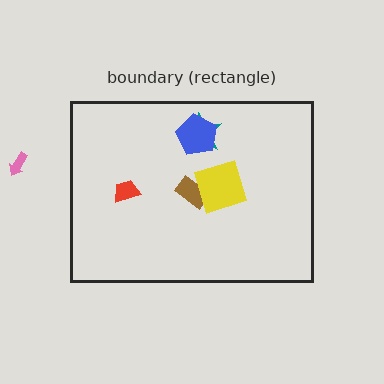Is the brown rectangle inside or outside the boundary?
Inside.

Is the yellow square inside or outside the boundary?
Inside.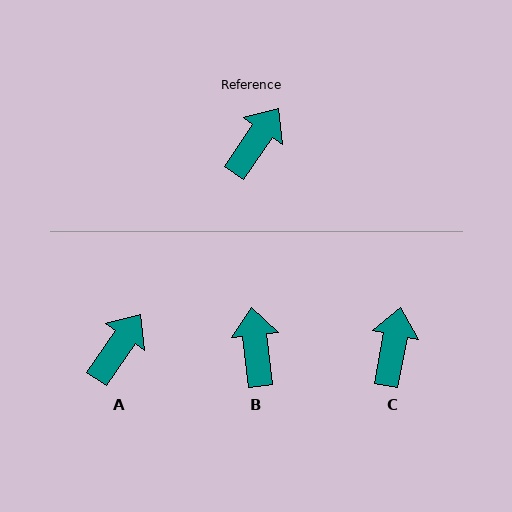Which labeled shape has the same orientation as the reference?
A.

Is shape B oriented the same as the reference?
No, it is off by about 40 degrees.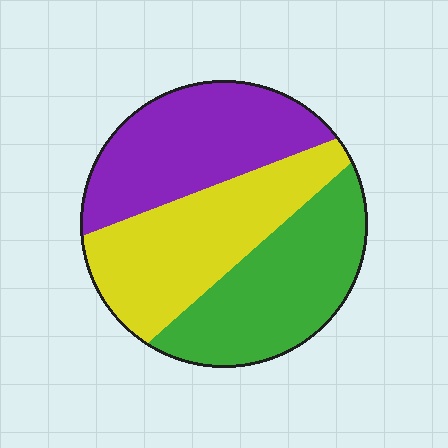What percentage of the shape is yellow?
Yellow takes up about one third (1/3) of the shape.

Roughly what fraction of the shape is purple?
Purple covers around 35% of the shape.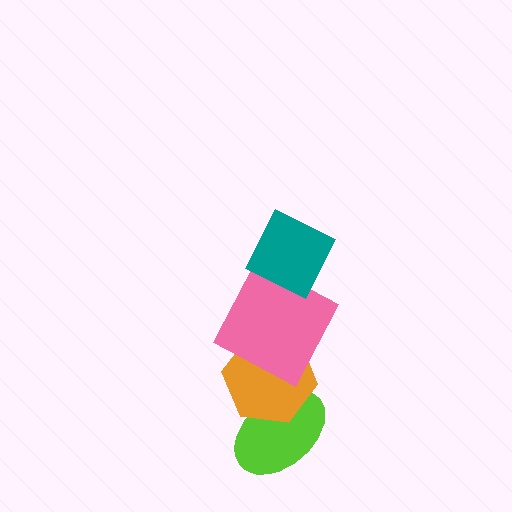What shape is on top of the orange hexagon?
The pink square is on top of the orange hexagon.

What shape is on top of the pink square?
The teal diamond is on top of the pink square.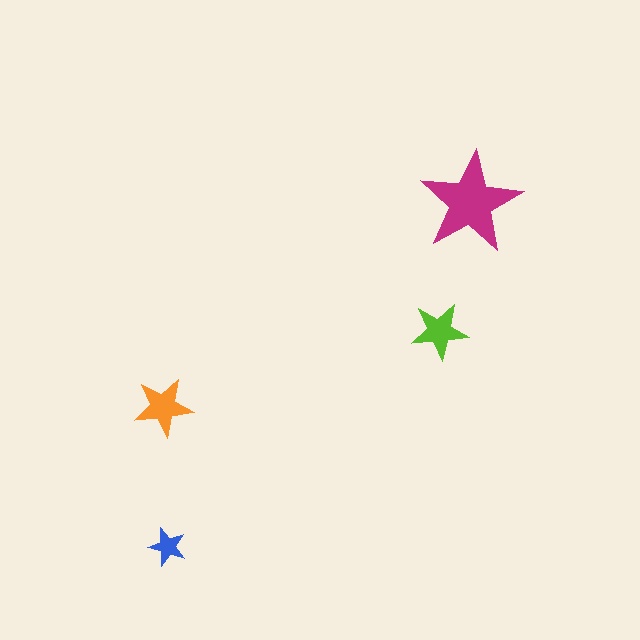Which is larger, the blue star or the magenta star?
The magenta one.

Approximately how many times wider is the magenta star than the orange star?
About 1.5 times wider.